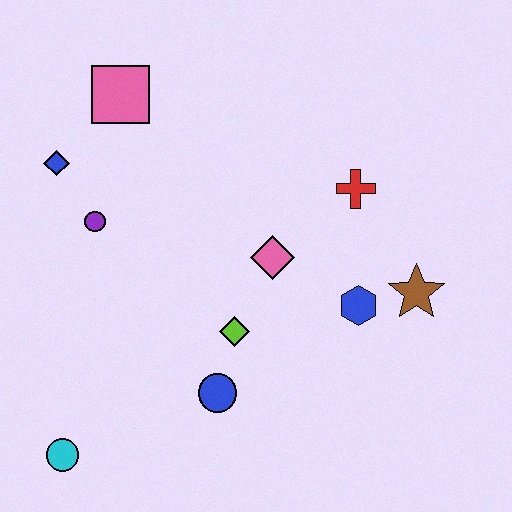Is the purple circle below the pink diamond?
No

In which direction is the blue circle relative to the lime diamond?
The blue circle is below the lime diamond.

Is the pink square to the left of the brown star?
Yes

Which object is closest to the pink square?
The blue diamond is closest to the pink square.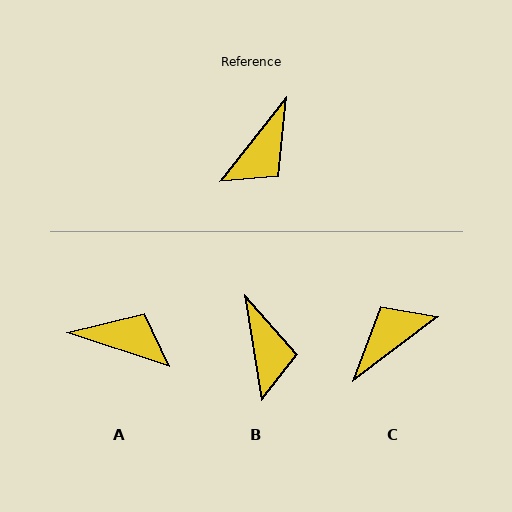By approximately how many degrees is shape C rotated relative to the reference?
Approximately 166 degrees counter-clockwise.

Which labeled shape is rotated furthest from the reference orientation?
C, about 166 degrees away.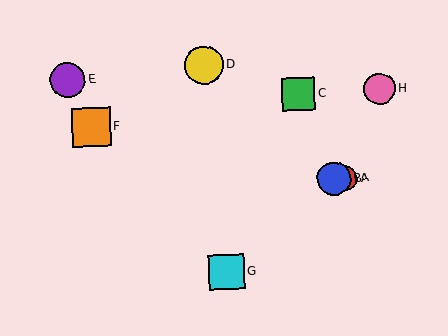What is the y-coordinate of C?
Object C is at y≈94.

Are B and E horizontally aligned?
No, B is at y≈179 and E is at y≈80.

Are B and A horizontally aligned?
Yes, both are at y≈179.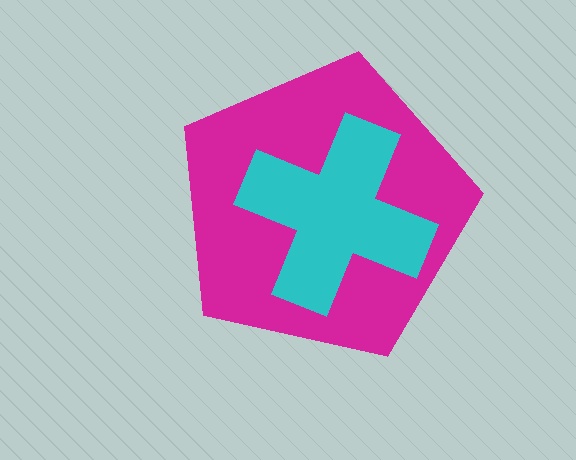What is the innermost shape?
The cyan cross.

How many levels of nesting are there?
2.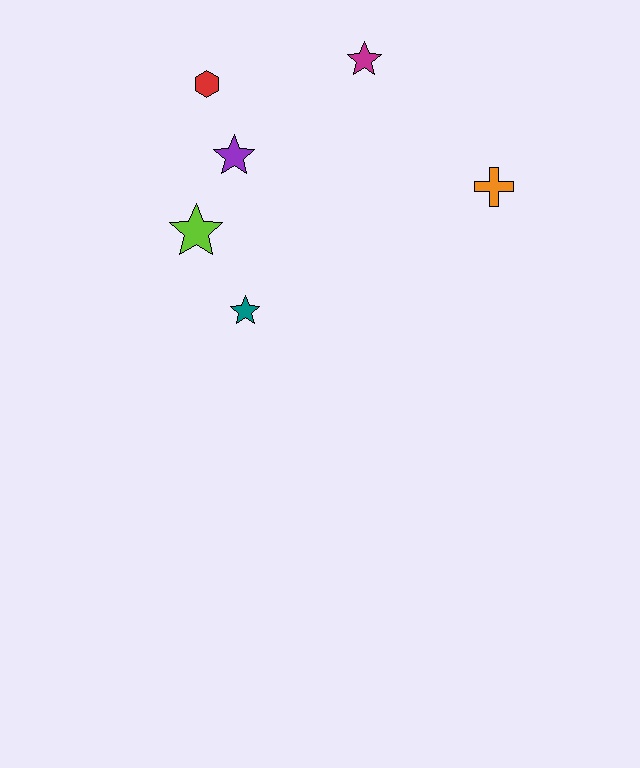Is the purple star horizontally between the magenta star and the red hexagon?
Yes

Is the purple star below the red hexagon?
Yes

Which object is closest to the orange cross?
The magenta star is closest to the orange cross.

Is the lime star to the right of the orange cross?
No